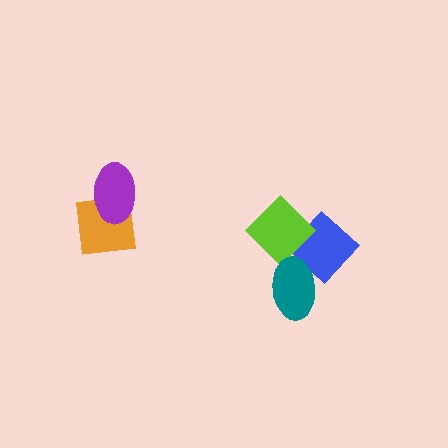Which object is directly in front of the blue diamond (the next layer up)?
The lime diamond is directly in front of the blue diamond.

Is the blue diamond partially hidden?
Yes, it is partially covered by another shape.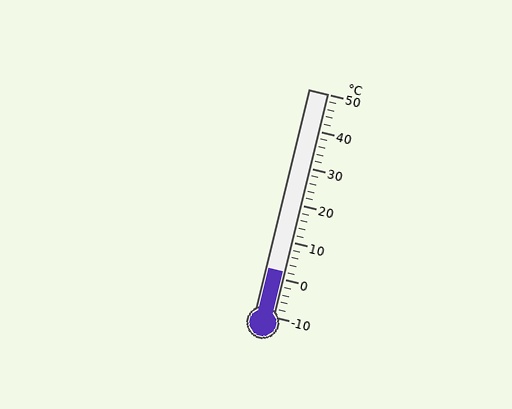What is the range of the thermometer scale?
The thermometer scale ranges from -10°C to 50°C.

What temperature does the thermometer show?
The thermometer shows approximately 2°C.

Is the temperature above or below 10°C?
The temperature is below 10°C.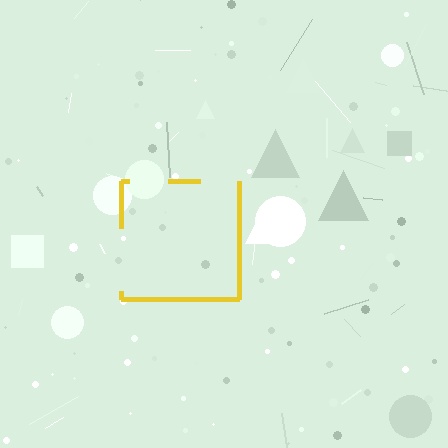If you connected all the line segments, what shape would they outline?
They would outline a square.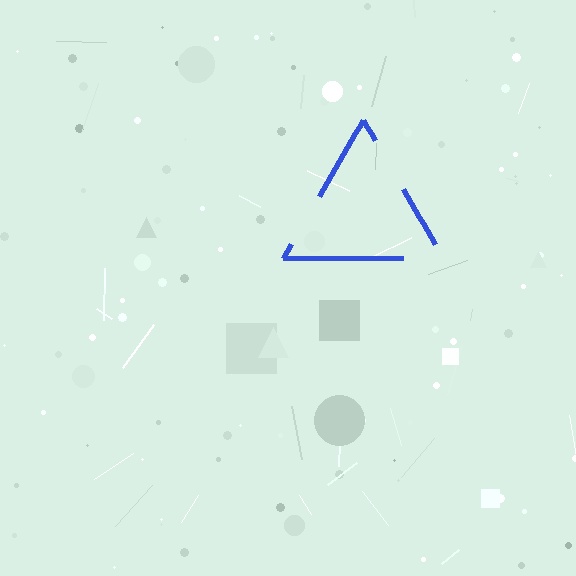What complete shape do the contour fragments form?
The contour fragments form a triangle.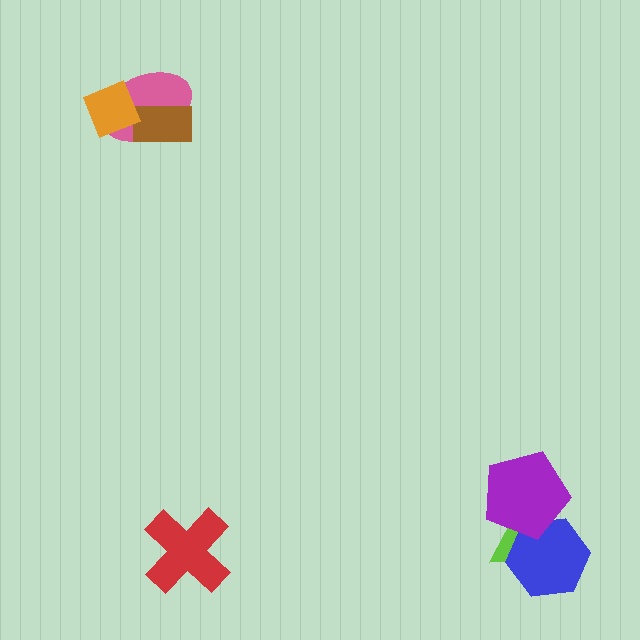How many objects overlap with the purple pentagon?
2 objects overlap with the purple pentagon.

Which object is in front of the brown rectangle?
The orange diamond is in front of the brown rectangle.